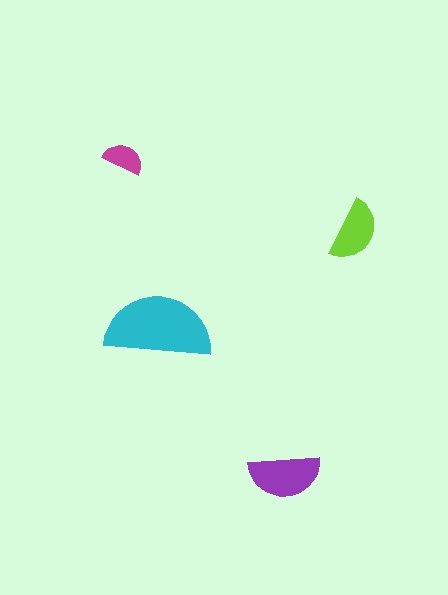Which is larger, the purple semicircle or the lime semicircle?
The purple one.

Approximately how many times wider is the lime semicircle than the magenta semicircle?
About 1.5 times wider.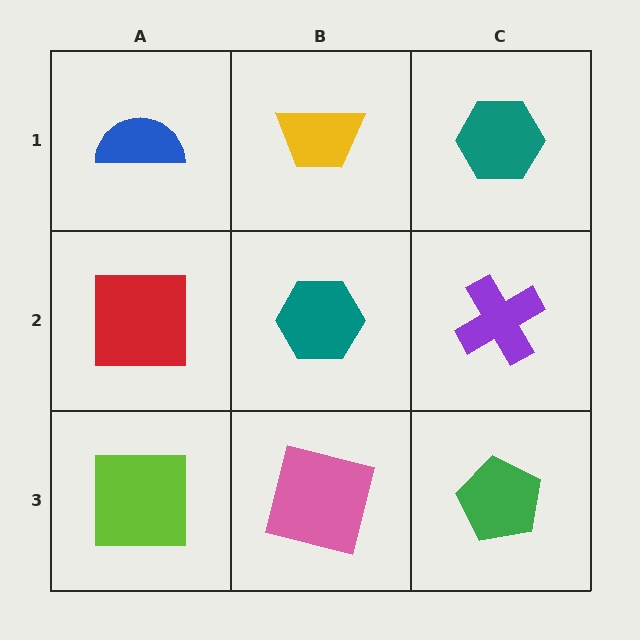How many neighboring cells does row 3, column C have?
2.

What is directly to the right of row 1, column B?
A teal hexagon.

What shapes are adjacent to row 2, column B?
A yellow trapezoid (row 1, column B), a pink square (row 3, column B), a red square (row 2, column A), a purple cross (row 2, column C).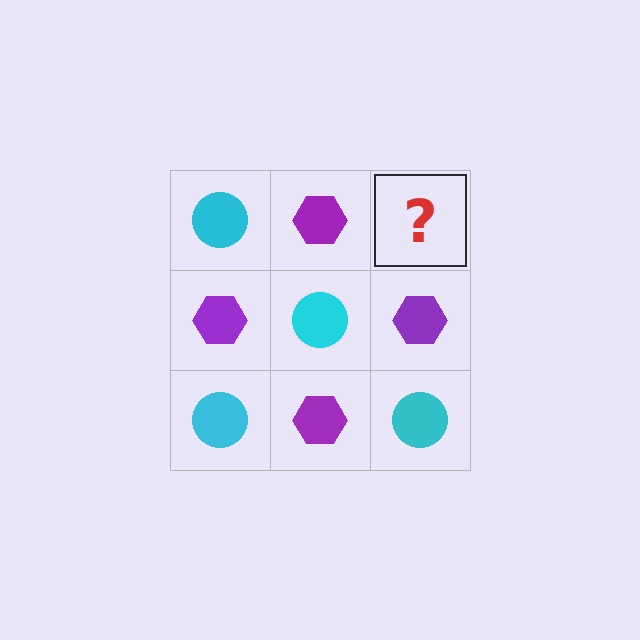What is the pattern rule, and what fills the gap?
The rule is that it alternates cyan circle and purple hexagon in a checkerboard pattern. The gap should be filled with a cyan circle.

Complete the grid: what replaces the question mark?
The question mark should be replaced with a cyan circle.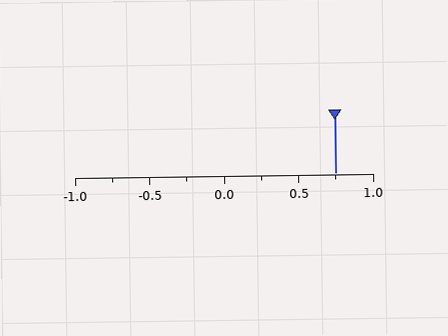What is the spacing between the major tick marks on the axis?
The major ticks are spaced 0.5 apart.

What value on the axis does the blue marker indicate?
The marker indicates approximately 0.75.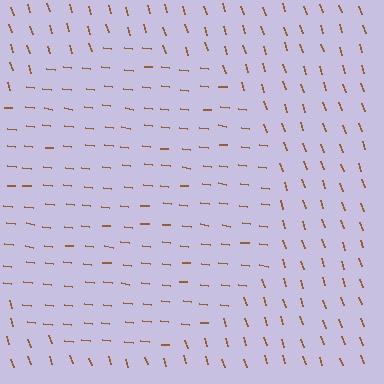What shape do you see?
I see a circle.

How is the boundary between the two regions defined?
The boundary is defined purely by a change in line orientation (approximately 66 degrees difference). All lines are the same color and thickness.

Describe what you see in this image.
The image is filled with small brown line segments. A circle region in the image has lines oriented differently from the surrounding lines, creating a visible texture boundary.